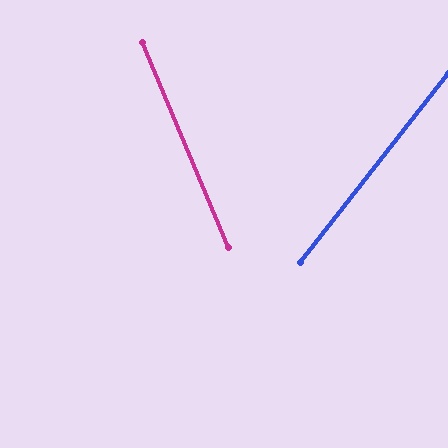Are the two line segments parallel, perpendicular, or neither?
Neither parallel nor perpendicular — they differ by about 61°.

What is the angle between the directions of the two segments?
Approximately 61 degrees.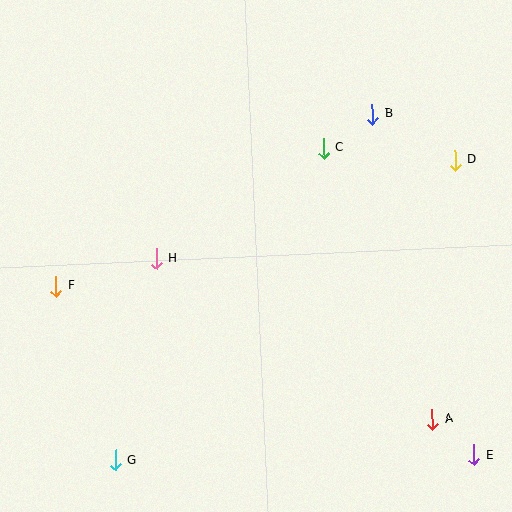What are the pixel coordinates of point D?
Point D is at (455, 160).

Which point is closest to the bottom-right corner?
Point E is closest to the bottom-right corner.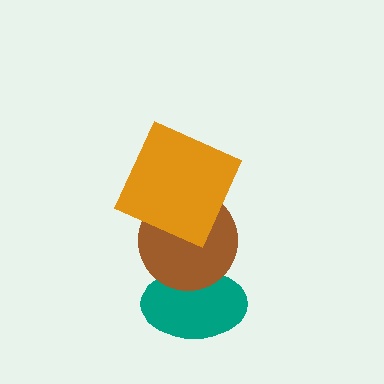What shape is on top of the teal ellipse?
The brown circle is on top of the teal ellipse.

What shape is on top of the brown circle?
The orange square is on top of the brown circle.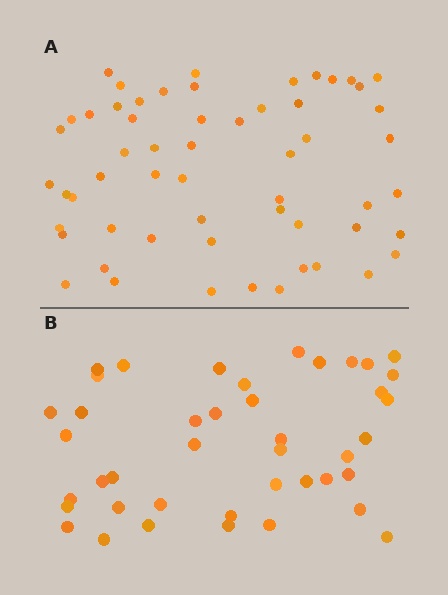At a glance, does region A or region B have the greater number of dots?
Region A (the top region) has more dots.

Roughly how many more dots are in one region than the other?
Region A has approximately 15 more dots than region B.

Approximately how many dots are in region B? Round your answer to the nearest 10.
About 40 dots. (The exact count is 42, which rounds to 40.)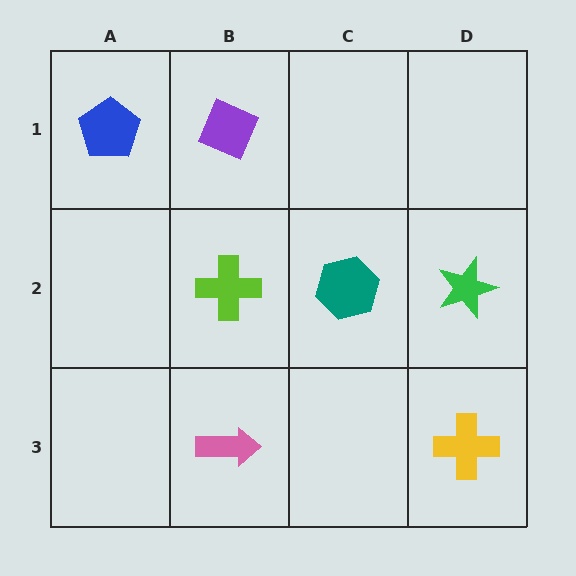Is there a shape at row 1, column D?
No, that cell is empty.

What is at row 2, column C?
A teal hexagon.